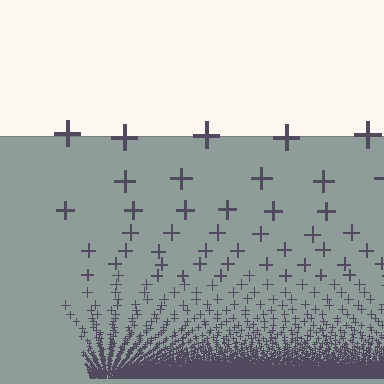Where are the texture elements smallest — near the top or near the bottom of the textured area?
Near the bottom.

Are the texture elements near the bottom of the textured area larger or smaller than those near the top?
Smaller. The gradient is inverted — elements near the bottom are smaller and denser.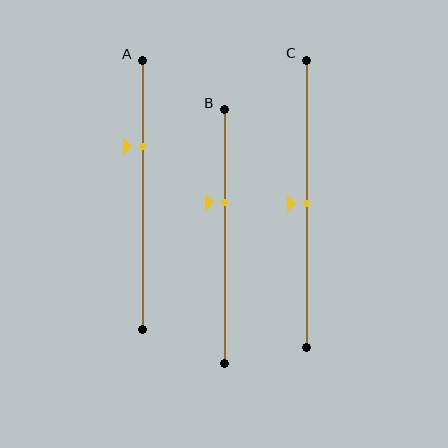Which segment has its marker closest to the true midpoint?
Segment C has its marker closest to the true midpoint.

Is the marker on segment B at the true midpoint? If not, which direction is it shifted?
No, the marker on segment B is shifted upward by about 14% of the segment length.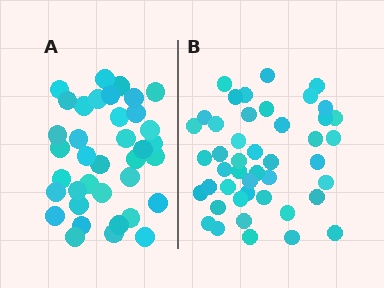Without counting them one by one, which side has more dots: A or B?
Region B (the right region) has more dots.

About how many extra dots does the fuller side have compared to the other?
Region B has roughly 8 or so more dots than region A.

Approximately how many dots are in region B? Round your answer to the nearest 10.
About 40 dots. (The exact count is 45, which rounds to 40.)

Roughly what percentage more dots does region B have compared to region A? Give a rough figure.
About 20% more.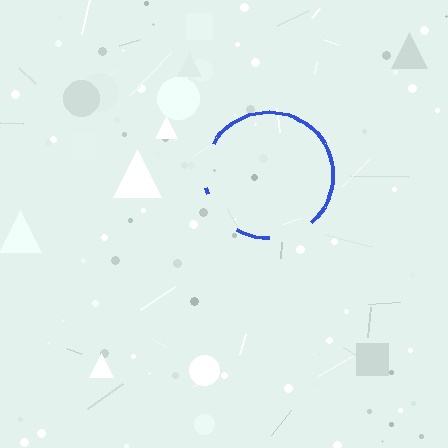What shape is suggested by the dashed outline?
The dashed outline suggests a circle.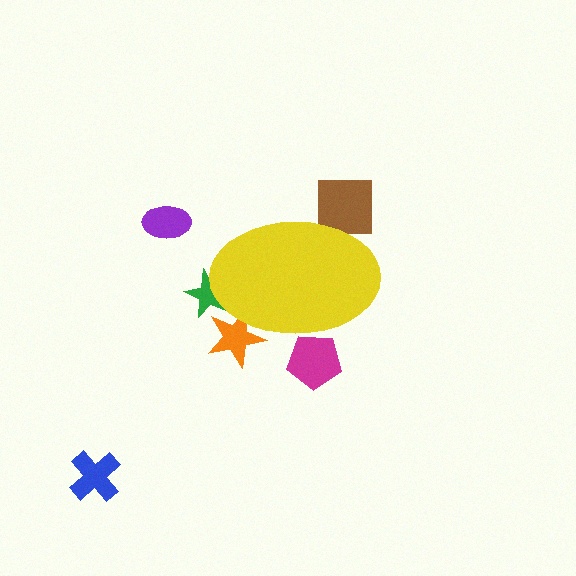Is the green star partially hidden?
Yes, the green star is partially hidden behind the yellow ellipse.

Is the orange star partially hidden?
Yes, the orange star is partially hidden behind the yellow ellipse.